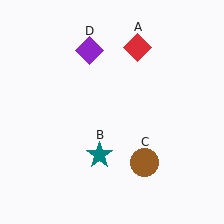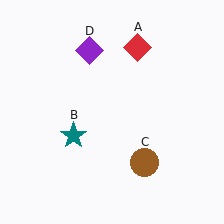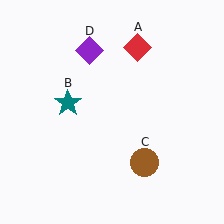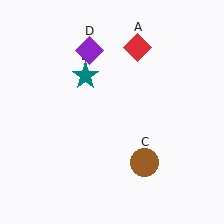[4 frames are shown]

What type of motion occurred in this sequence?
The teal star (object B) rotated clockwise around the center of the scene.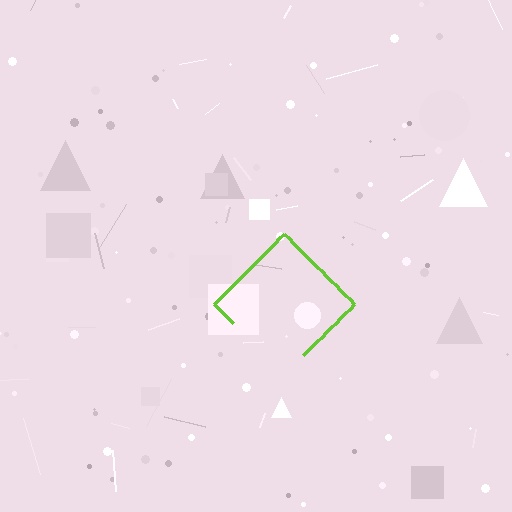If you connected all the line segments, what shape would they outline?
They would outline a diamond.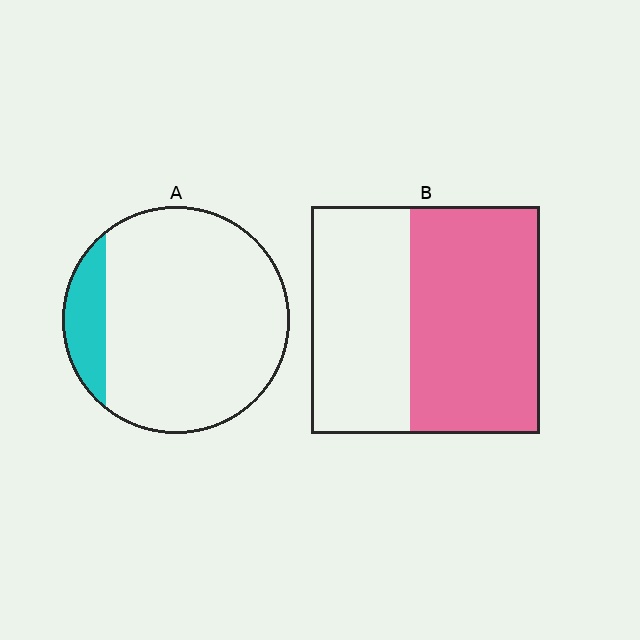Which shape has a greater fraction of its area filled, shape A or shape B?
Shape B.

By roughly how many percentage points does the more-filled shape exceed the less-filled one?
By roughly 45 percentage points (B over A).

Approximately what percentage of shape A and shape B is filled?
A is approximately 15% and B is approximately 55%.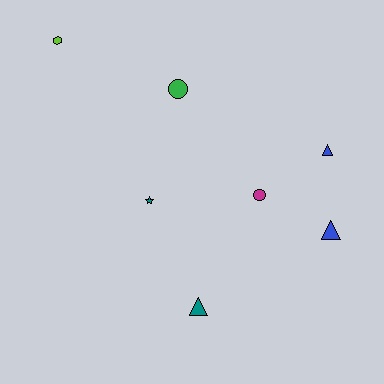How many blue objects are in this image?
There are 2 blue objects.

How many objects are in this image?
There are 7 objects.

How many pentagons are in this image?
There are no pentagons.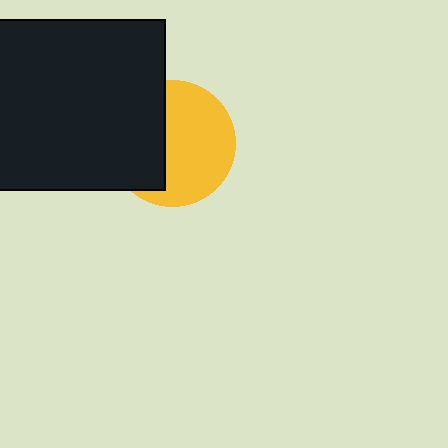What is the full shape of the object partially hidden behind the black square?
The partially hidden object is a yellow circle.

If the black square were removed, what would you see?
You would see the complete yellow circle.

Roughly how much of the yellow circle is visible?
About half of it is visible (roughly 60%).